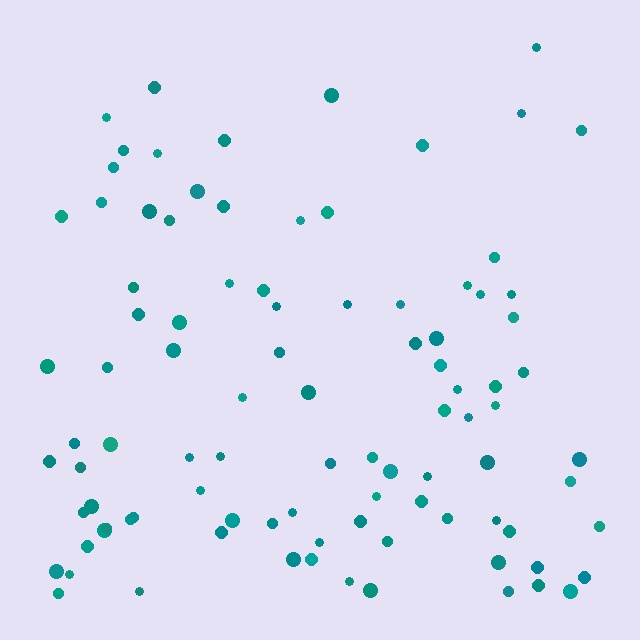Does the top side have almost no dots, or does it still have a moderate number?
Still a moderate number, just noticeably fewer than the bottom.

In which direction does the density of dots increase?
From top to bottom, with the bottom side densest.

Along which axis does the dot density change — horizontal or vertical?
Vertical.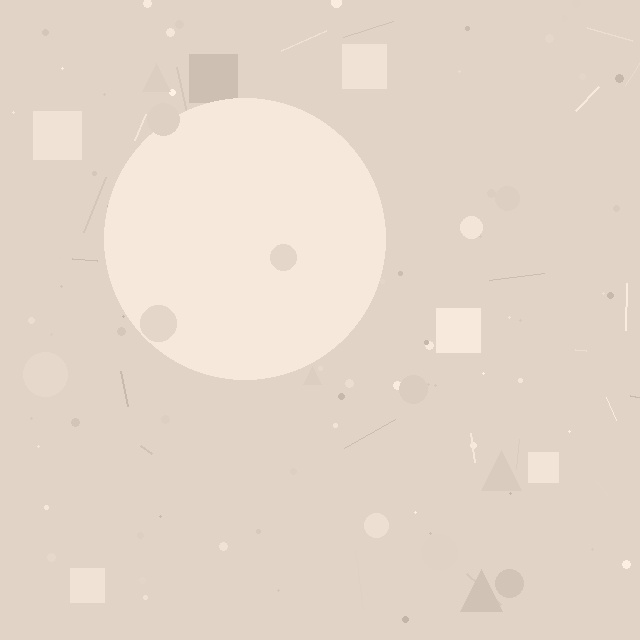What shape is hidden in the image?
A circle is hidden in the image.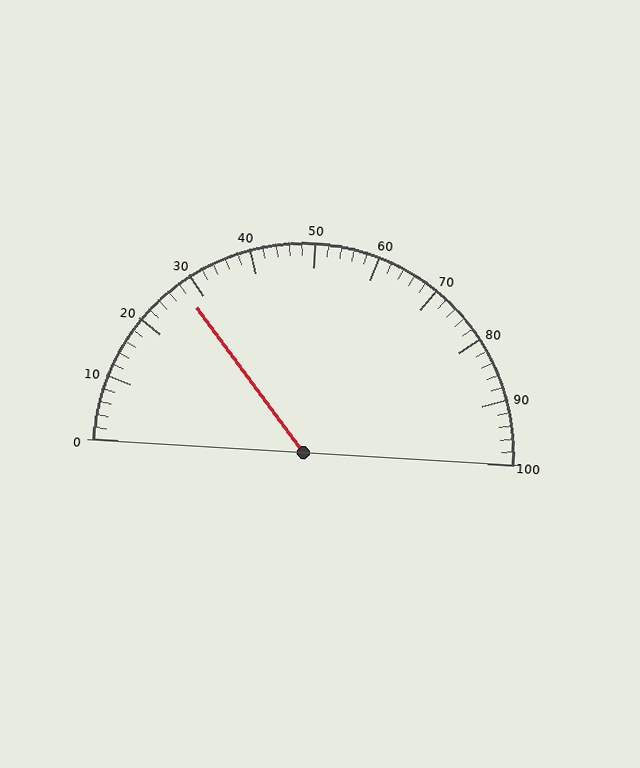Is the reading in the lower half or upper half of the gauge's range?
The reading is in the lower half of the range (0 to 100).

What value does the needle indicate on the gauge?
The needle indicates approximately 28.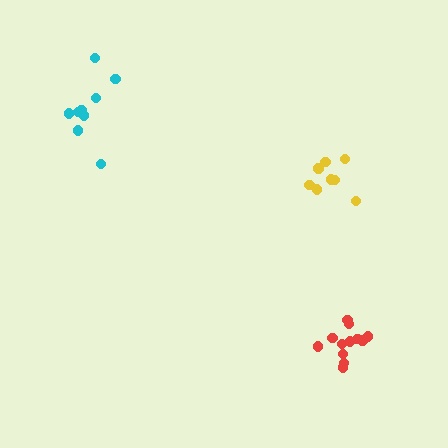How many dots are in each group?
Group 1: 12 dots, Group 2: 8 dots, Group 3: 9 dots (29 total).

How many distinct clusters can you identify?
There are 3 distinct clusters.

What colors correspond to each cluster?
The clusters are colored: red, yellow, cyan.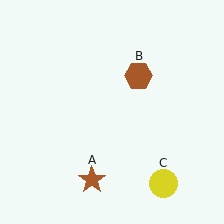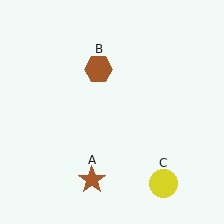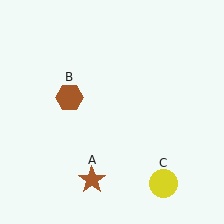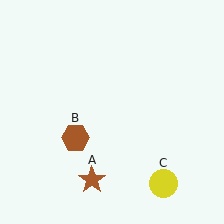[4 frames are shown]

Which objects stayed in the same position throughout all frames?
Brown star (object A) and yellow circle (object C) remained stationary.